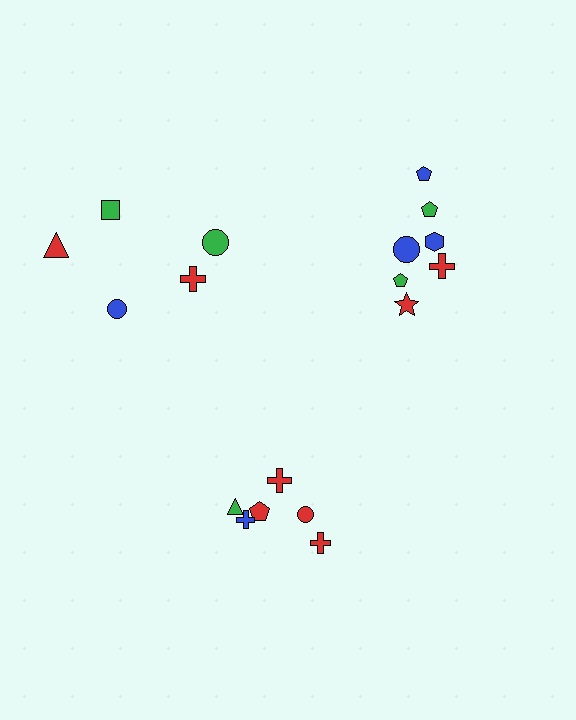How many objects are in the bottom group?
There are 6 objects.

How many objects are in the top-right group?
There are 7 objects.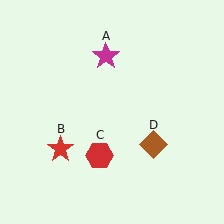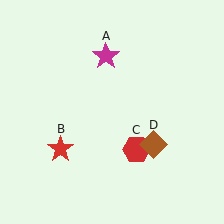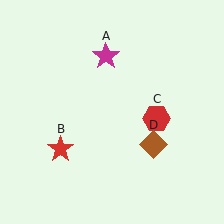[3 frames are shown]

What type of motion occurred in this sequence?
The red hexagon (object C) rotated counterclockwise around the center of the scene.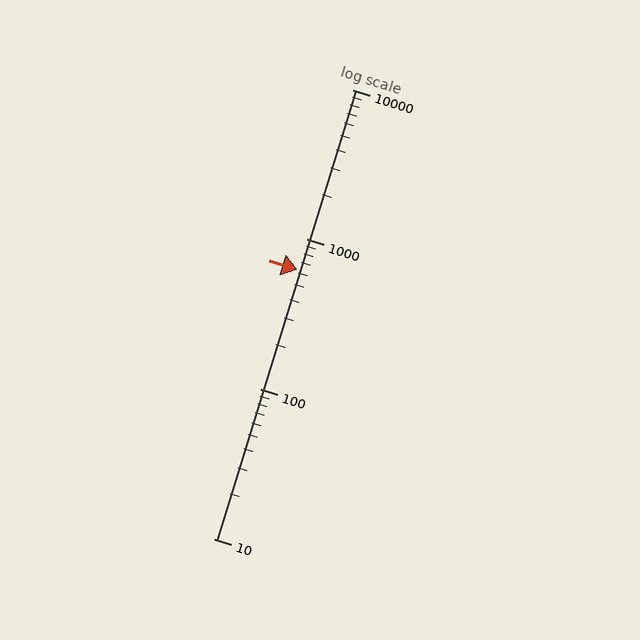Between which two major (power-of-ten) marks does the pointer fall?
The pointer is between 100 and 1000.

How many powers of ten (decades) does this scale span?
The scale spans 3 decades, from 10 to 10000.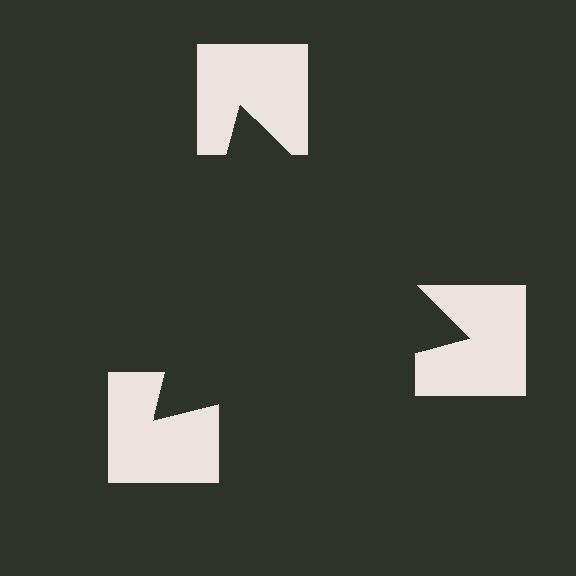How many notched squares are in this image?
There are 3 — one at each vertex of the illusory triangle.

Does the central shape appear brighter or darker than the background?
It typically appears slightly darker than the background, even though no actual brightness change is drawn.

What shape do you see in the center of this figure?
An illusory triangle — its edges are inferred from the aligned wedge cuts in the notched squares, not physically drawn.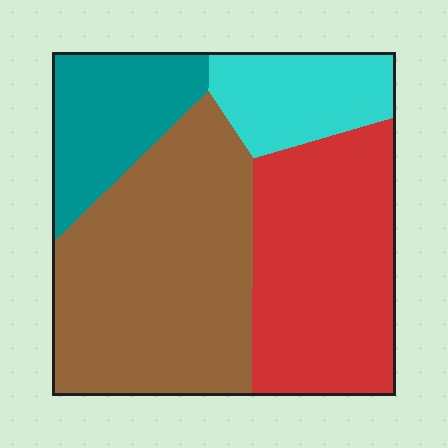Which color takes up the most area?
Brown, at roughly 40%.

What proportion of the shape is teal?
Teal takes up less than a quarter of the shape.